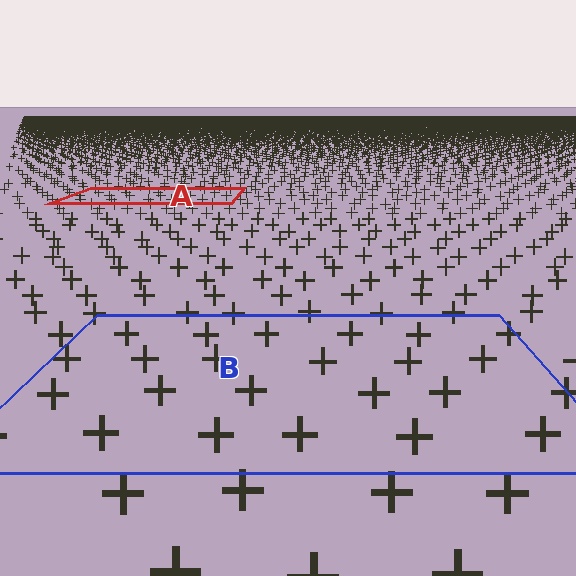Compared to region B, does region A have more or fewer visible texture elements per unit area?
Region A has more texture elements per unit area — they are packed more densely because it is farther away.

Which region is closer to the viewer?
Region B is closer. The texture elements there are larger and more spread out.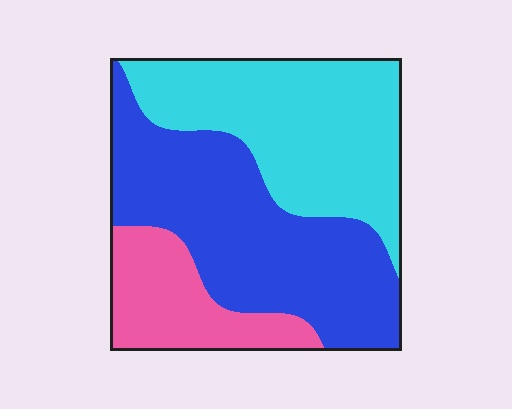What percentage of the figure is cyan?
Cyan takes up between a third and a half of the figure.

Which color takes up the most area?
Blue, at roughly 45%.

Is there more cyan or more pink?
Cyan.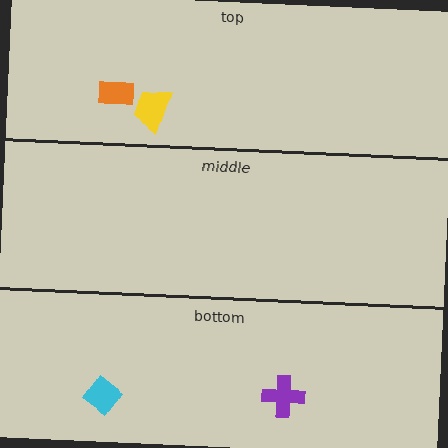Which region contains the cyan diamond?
The bottom region.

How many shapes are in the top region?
2.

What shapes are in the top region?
The yellow trapezoid, the orange rectangle.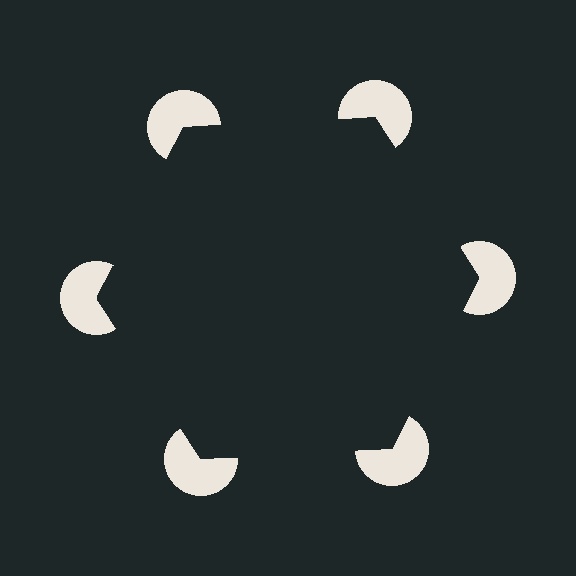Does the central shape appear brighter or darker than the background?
It typically appears slightly darker than the background, even though no actual brightness change is drawn.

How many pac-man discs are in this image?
There are 6 — one at each vertex of the illusory hexagon.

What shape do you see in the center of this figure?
An illusory hexagon — its edges are inferred from the aligned wedge cuts in the pac-man discs, not physically drawn.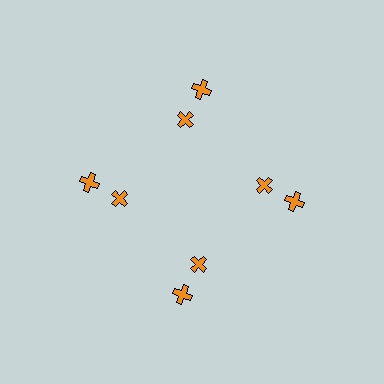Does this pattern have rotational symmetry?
Yes, this pattern has 4-fold rotational symmetry. It looks the same after rotating 90 degrees around the center.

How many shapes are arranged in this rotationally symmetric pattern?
There are 8 shapes, arranged in 4 groups of 2.